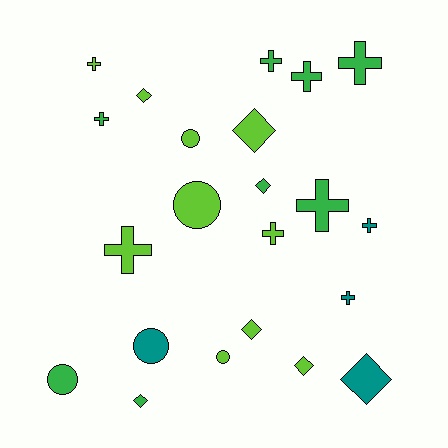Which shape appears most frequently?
Cross, with 10 objects.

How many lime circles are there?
There are 3 lime circles.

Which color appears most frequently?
Lime, with 10 objects.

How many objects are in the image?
There are 22 objects.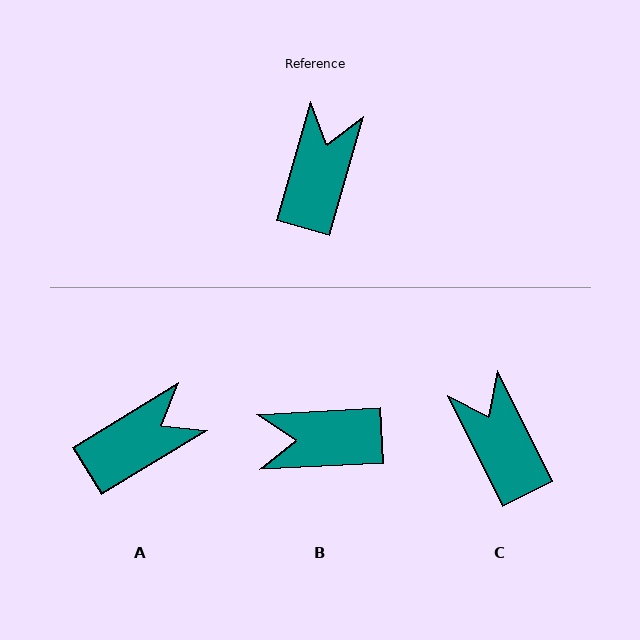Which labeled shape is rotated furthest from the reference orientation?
B, about 109 degrees away.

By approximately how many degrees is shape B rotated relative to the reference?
Approximately 109 degrees counter-clockwise.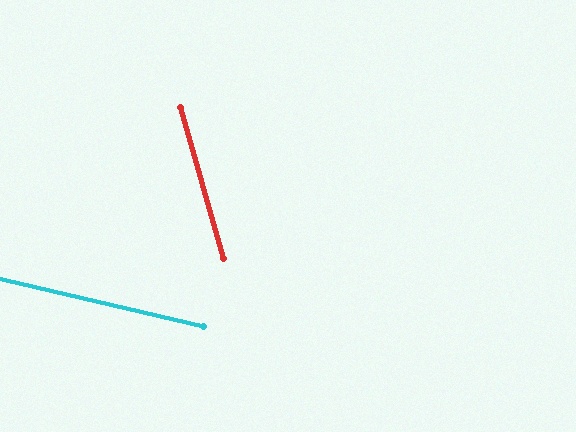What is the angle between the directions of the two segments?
Approximately 61 degrees.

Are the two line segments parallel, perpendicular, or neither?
Neither parallel nor perpendicular — they differ by about 61°.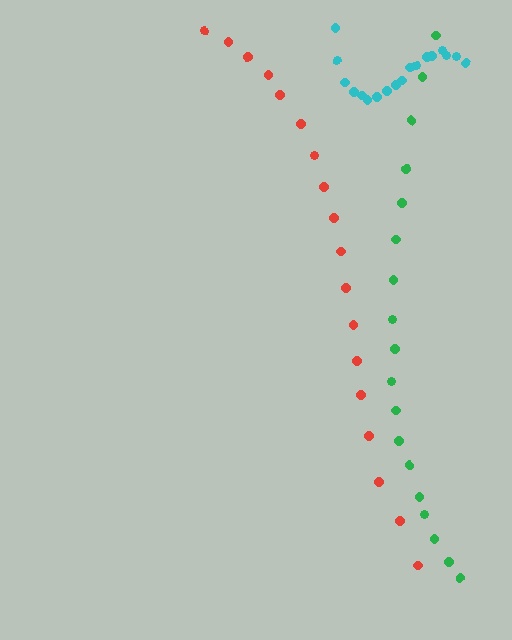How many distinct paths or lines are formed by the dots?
There are 3 distinct paths.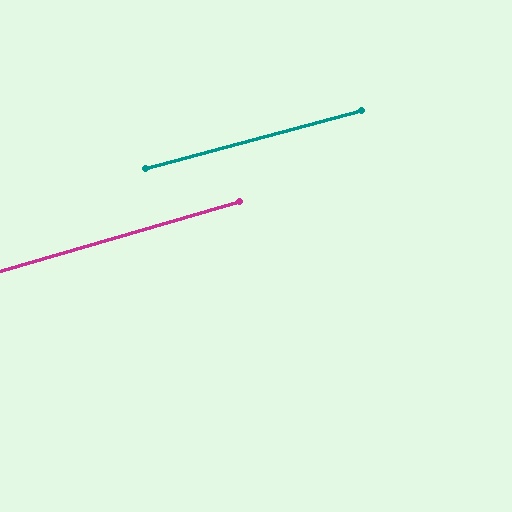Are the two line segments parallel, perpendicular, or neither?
Parallel — their directions differ by only 1.2°.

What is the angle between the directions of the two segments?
Approximately 1 degree.